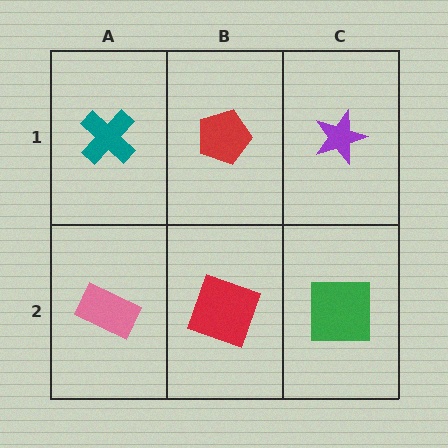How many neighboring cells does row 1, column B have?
3.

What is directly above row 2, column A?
A teal cross.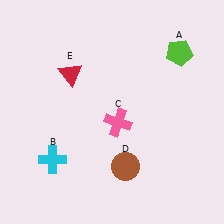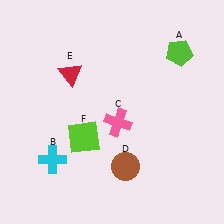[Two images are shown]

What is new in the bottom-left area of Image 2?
A lime square (F) was added in the bottom-left area of Image 2.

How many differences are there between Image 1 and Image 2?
There is 1 difference between the two images.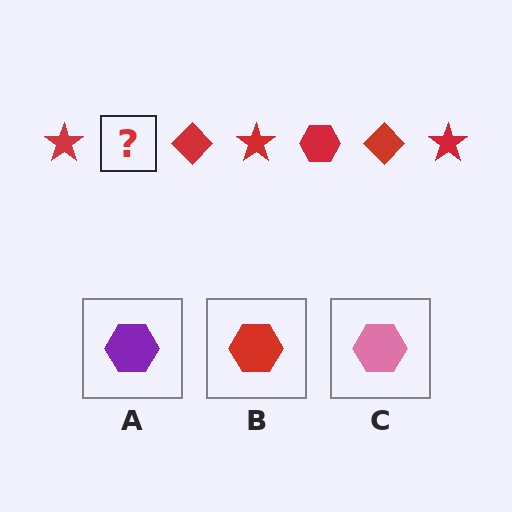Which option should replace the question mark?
Option B.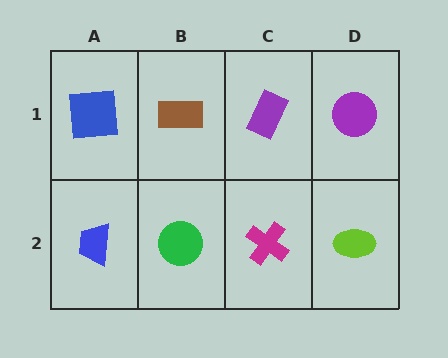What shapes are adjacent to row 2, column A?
A blue square (row 1, column A), a green circle (row 2, column B).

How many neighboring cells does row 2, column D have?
2.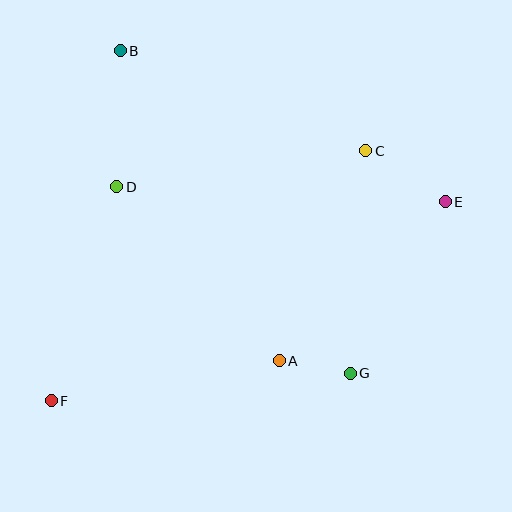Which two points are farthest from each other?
Points E and F are farthest from each other.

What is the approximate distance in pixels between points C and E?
The distance between C and E is approximately 94 pixels.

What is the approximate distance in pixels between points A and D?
The distance between A and D is approximately 238 pixels.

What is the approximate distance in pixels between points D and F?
The distance between D and F is approximately 224 pixels.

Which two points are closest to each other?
Points A and G are closest to each other.